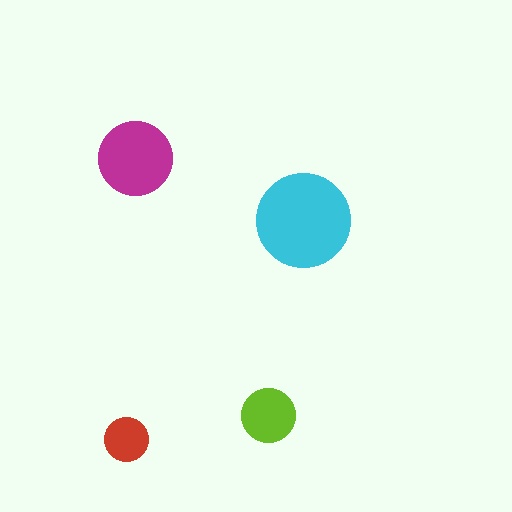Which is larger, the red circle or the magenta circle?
The magenta one.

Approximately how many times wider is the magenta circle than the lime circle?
About 1.5 times wider.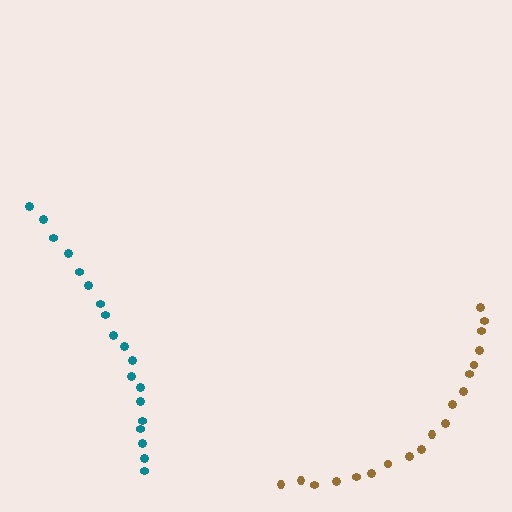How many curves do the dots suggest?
There are 2 distinct paths.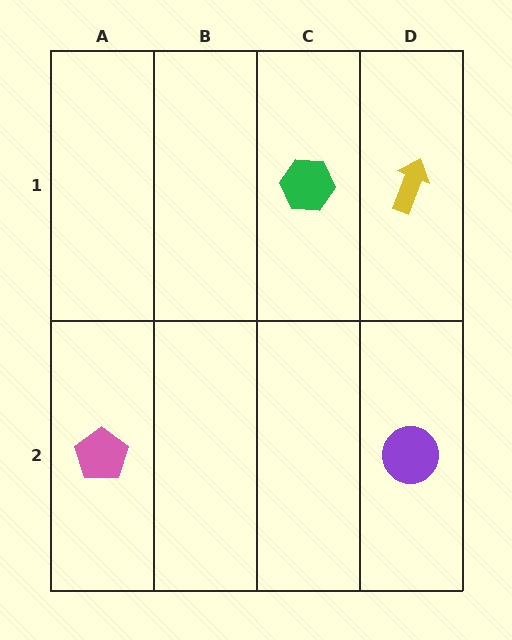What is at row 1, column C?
A green hexagon.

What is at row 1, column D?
A yellow arrow.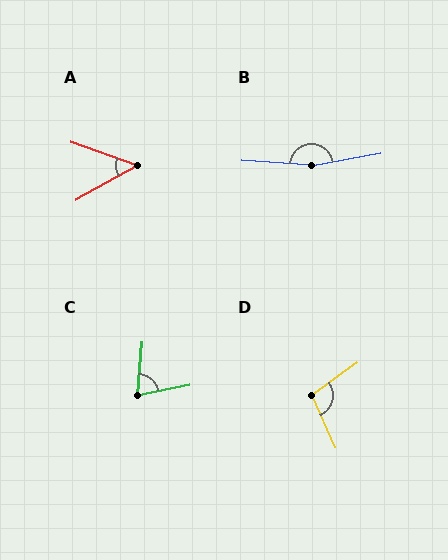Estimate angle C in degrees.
Approximately 75 degrees.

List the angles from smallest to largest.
A (49°), C (75°), D (102°), B (166°).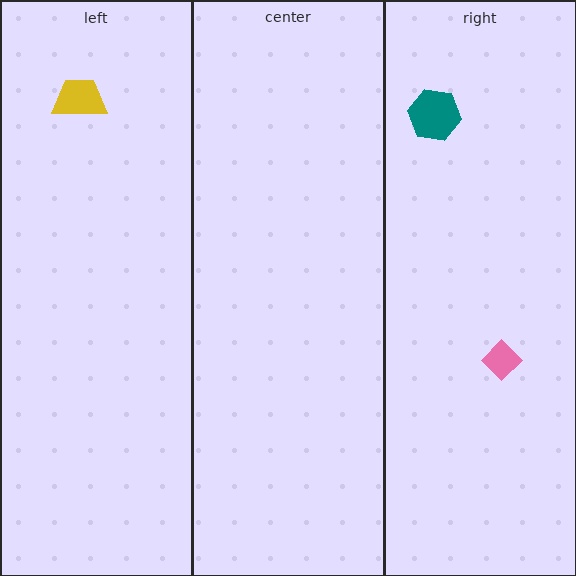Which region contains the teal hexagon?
The right region.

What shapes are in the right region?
The pink diamond, the teal hexagon.